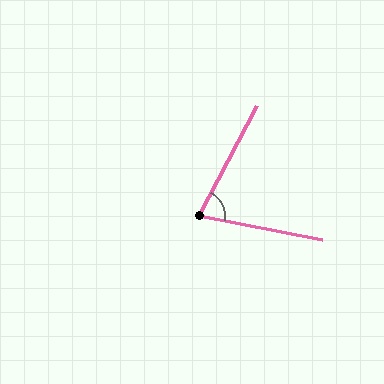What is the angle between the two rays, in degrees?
Approximately 73 degrees.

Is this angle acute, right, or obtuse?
It is acute.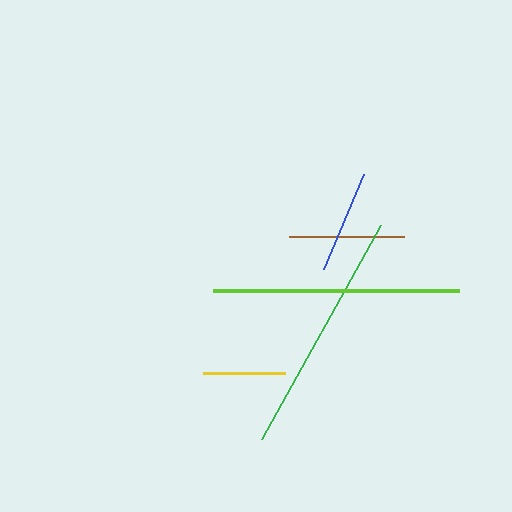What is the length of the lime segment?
The lime segment is approximately 246 pixels long.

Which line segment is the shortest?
The yellow line is the shortest at approximately 83 pixels.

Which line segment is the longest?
The lime line is the longest at approximately 246 pixels.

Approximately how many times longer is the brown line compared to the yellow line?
The brown line is approximately 1.4 times the length of the yellow line.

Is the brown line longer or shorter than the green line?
The green line is longer than the brown line.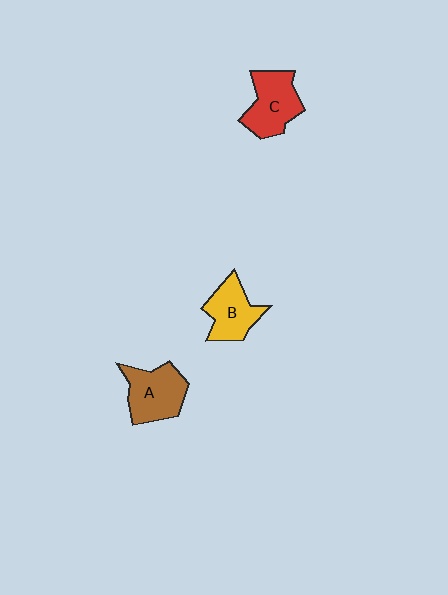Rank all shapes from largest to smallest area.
From largest to smallest: A (brown), C (red), B (yellow).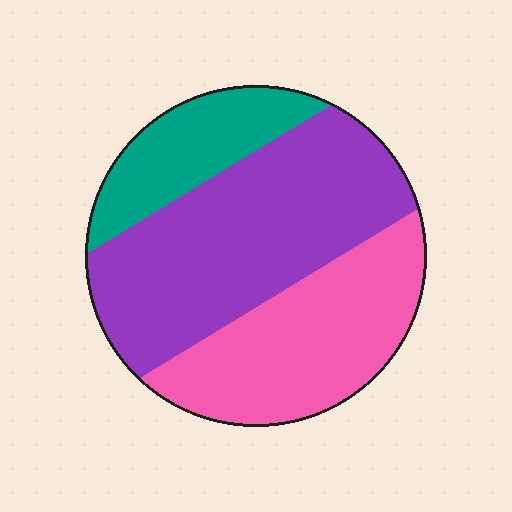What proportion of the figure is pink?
Pink covers about 35% of the figure.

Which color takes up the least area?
Teal, at roughly 20%.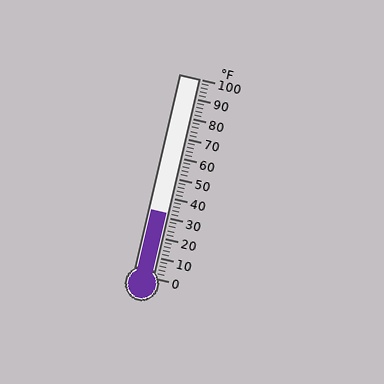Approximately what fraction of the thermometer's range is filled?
The thermometer is filled to approximately 30% of its range.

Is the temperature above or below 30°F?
The temperature is above 30°F.